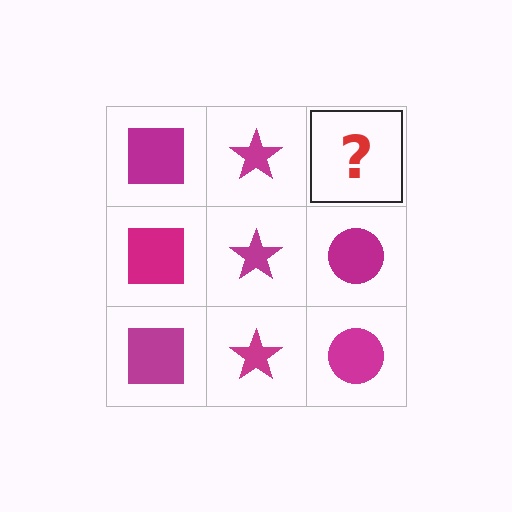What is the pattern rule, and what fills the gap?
The rule is that each column has a consistent shape. The gap should be filled with a magenta circle.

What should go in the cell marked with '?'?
The missing cell should contain a magenta circle.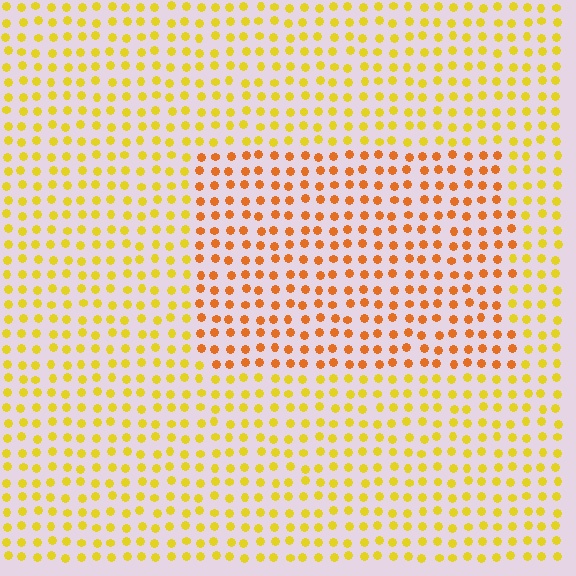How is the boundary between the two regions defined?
The boundary is defined purely by a slight shift in hue (about 31 degrees). Spacing, size, and orientation are identical on both sides.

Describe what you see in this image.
The image is filled with small yellow elements in a uniform arrangement. A rectangle-shaped region is visible where the elements are tinted to a slightly different hue, forming a subtle color boundary.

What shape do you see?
I see a rectangle.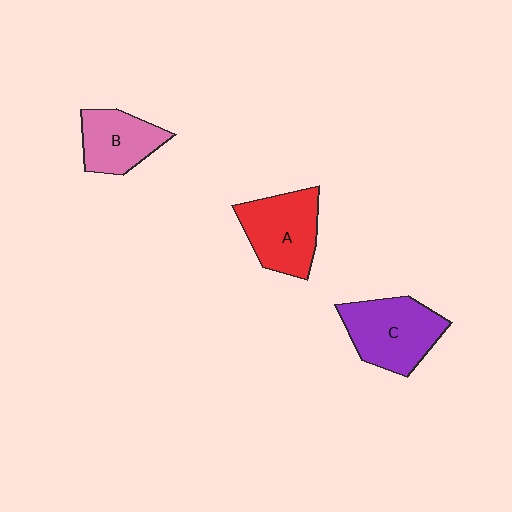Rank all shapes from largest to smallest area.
From largest to smallest: C (purple), A (red), B (pink).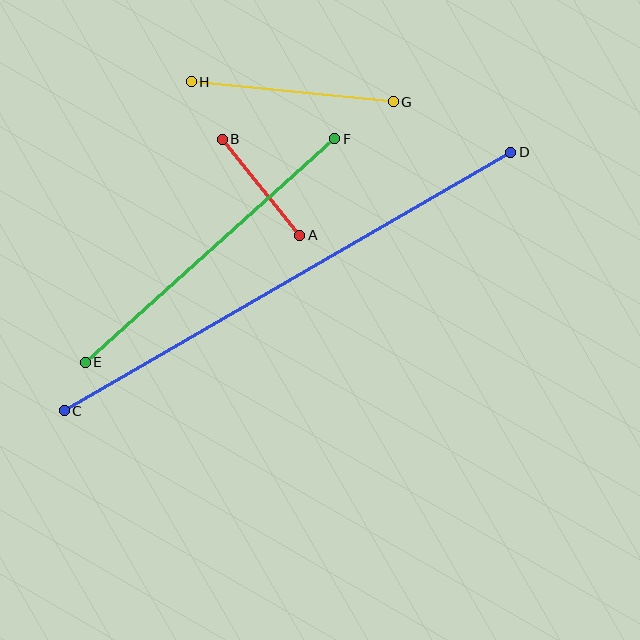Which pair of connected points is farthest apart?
Points C and D are farthest apart.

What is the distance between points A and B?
The distance is approximately 124 pixels.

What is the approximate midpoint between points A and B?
The midpoint is at approximately (261, 187) pixels.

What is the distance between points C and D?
The distance is approximately 516 pixels.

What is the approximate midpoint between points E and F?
The midpoint is at approximately (210, 251) pixels.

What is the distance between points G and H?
The distance is approximately 203 pixels.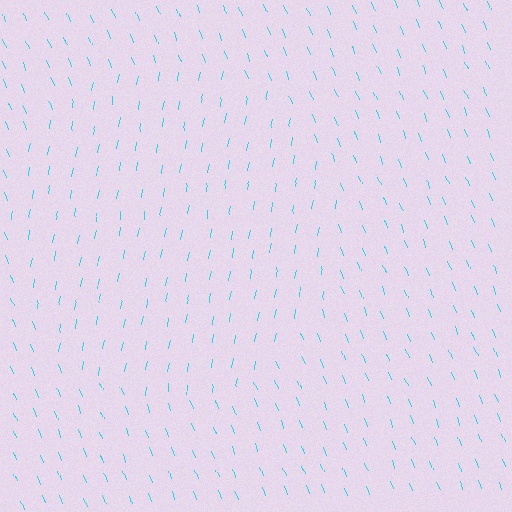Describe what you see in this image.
The image is filled with small cyan line segments. A circle region in the image has lines oriented differently from the surrounding lines, creating a visible texture boundary.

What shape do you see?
I see a circle.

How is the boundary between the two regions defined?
The boundary is defined purely by a change in line orientation (approximately 31 degrees difference). All lines are the same color and thickness.